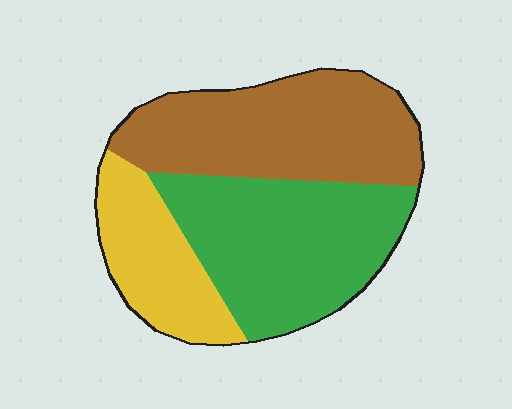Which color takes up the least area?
Yellow, at roughly 20%.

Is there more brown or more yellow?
Brown.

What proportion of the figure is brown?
Brown covers 39% of the figure.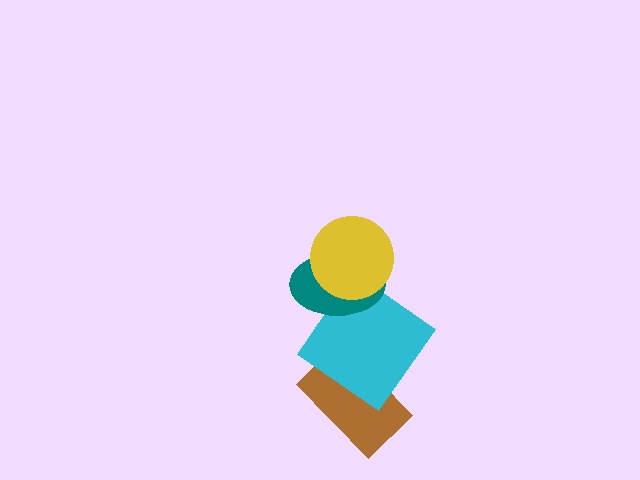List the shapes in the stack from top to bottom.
From top to bottom: the yellow circle, the teal ellipse, the cyan diamond, the brown rectangle.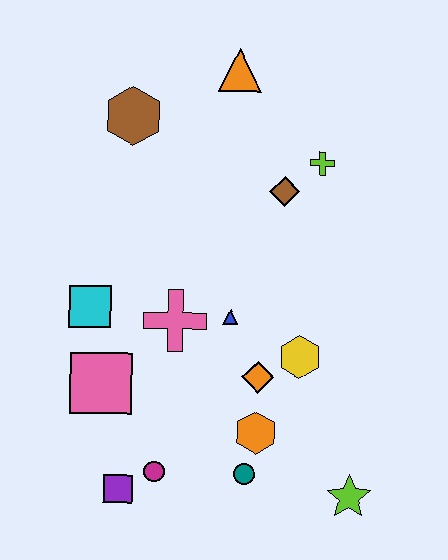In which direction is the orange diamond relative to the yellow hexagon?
The orange diamond is to the left of the yellow hexagon.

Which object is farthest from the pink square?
The orange triangle is farthest from the pink square.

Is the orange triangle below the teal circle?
No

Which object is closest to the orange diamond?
The yellow hexagon is closest to the orange diamond.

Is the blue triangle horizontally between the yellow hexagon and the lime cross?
No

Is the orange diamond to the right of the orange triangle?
Yes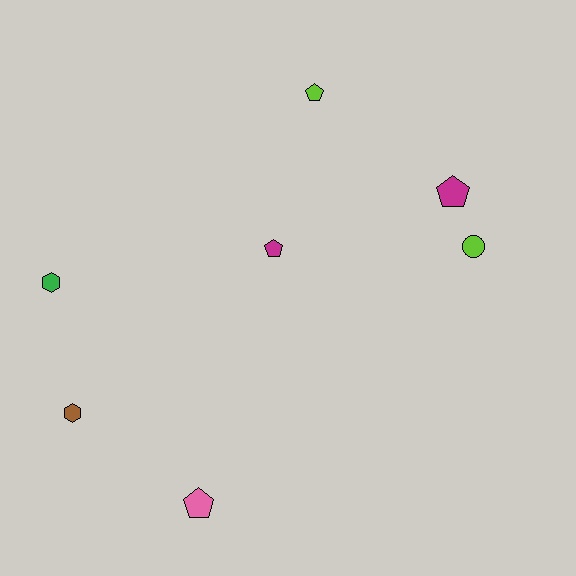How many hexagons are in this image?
There are 2 hexagons.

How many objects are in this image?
There are 7 objects.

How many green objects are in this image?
There is 1 green object.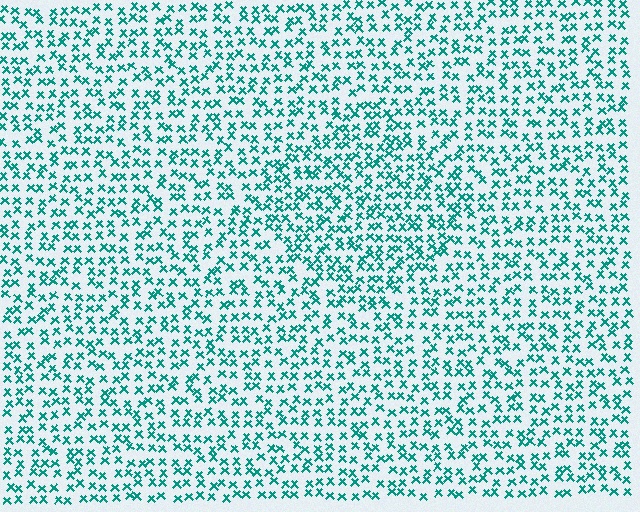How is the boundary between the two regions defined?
The boundary is defined by a change in element density (approximately 1.4x ratio). All elements are the same color, size, and shape.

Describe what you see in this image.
The image contains small teal elements arranged at two different densities. A diamond-shaped region is visible where the elements are more densely packed than the surrounding area.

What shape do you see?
I see a diamond.